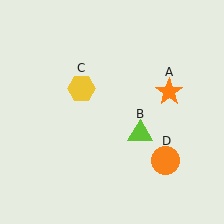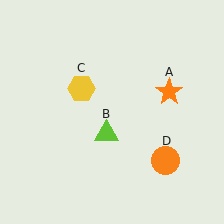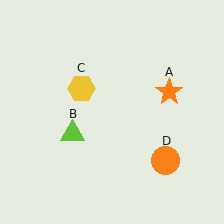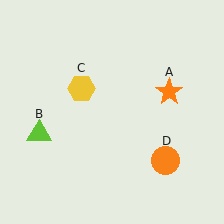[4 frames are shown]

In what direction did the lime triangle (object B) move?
The lime triangle (object B) moved left.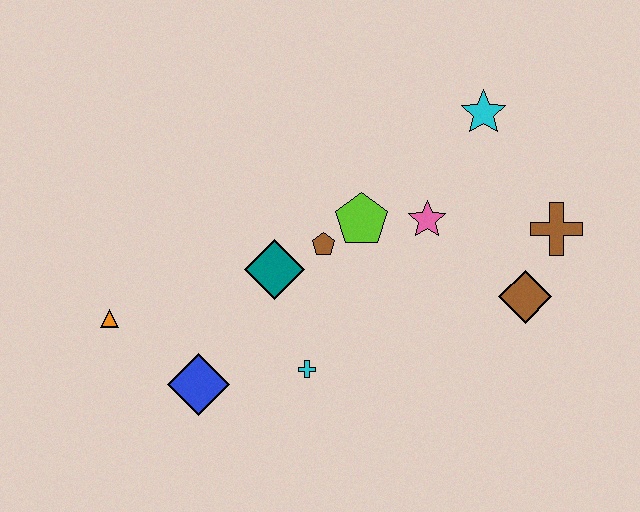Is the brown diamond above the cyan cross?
Yes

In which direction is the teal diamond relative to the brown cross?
The teal diamond is to the left of the brown cross.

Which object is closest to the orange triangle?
The blue diamond is closest to the orange triangle.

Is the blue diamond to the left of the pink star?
Yes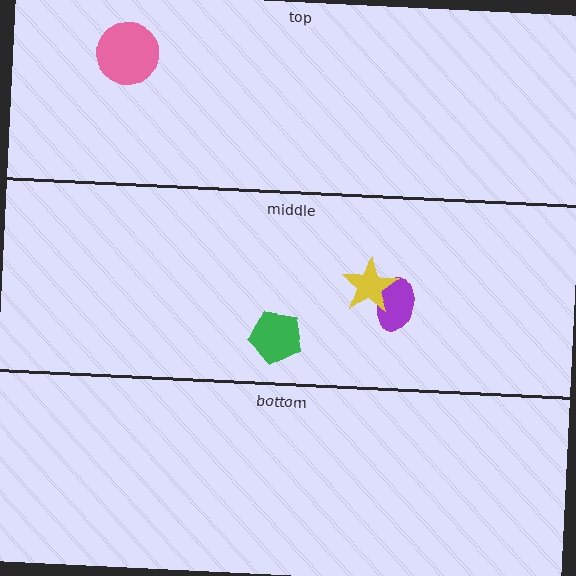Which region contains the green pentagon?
The middle region.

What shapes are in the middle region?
The green pentagon, the purple ellipse, the yellow star.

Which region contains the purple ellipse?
The middle region.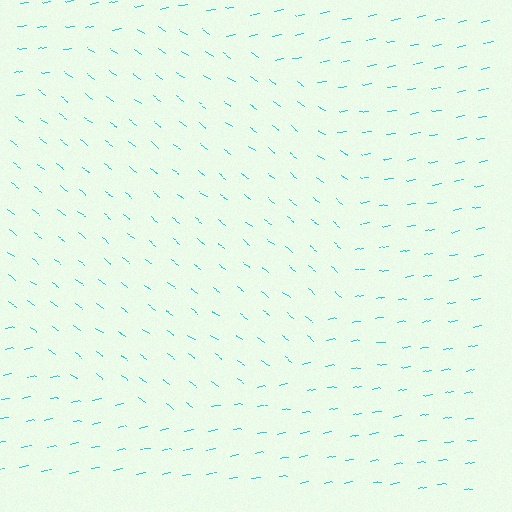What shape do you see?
I see a circle.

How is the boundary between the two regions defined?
The boundary is defined purely by a change in line orientation (approximately 45 degrees difference). All lines are the same color and thickness.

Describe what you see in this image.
The image is filled with small cyan line segments. A circle region in the image has lines oriented differently from the surrounding lines, creating a visible texture boundary.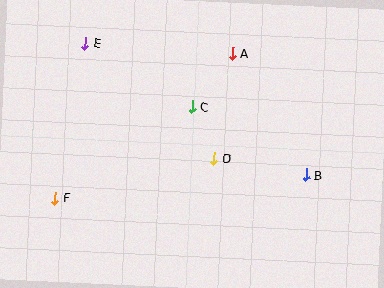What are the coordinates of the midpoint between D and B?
The midpoint between D and B is at (260, 167).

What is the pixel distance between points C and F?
The distance between C and F is 164 pixels.